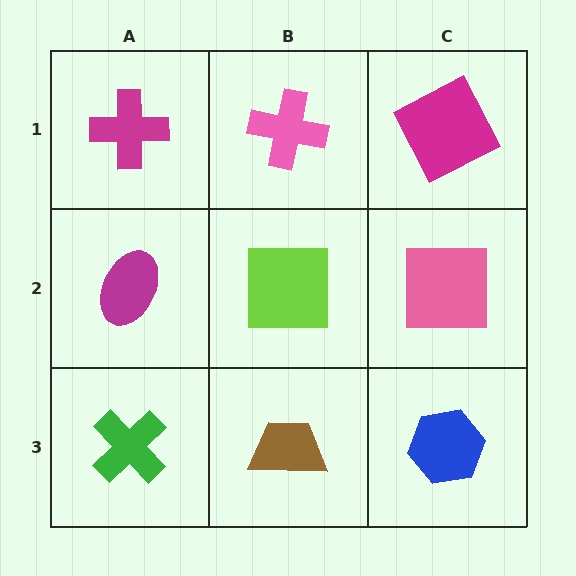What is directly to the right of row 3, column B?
A blue hexagon.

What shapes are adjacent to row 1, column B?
A lime square (row 2, column B), a magenta cross (row 1, column A), a magenta square (row 1, column C).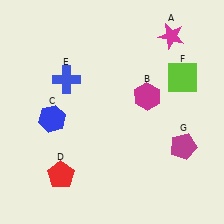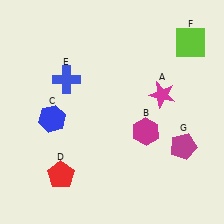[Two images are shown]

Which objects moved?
The objects that moved are: the magenta star (A), the magenta hexagon (B), the lime square (F).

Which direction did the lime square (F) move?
The lime square (F) moved up.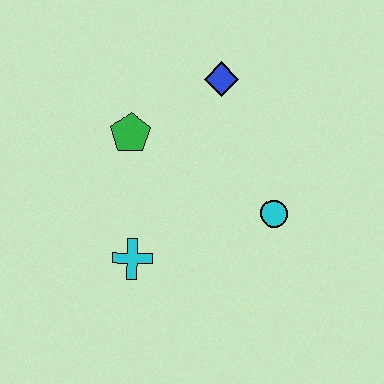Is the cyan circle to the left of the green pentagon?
No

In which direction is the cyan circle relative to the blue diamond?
The cyan circle is below the blue diamond.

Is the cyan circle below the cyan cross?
No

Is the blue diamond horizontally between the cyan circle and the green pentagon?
Yes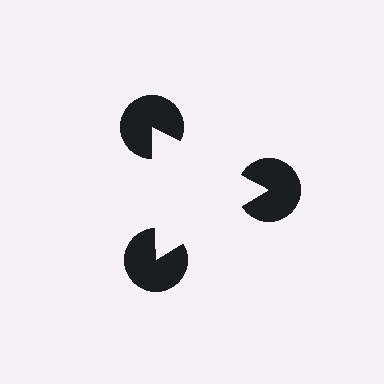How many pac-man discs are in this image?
There are 3 — one at each vertex of the illusory triangle.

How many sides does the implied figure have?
3 sides.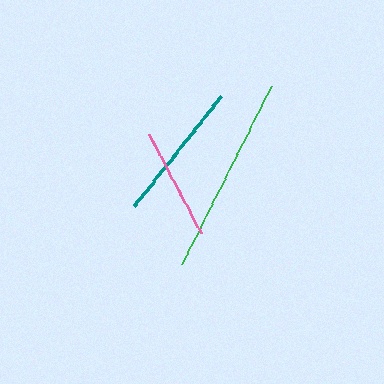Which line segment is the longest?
The green line is the longest at approximately 199 pixels.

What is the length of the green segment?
The green segment is approximately 199 pixels long.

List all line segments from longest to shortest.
From longest to shortest: green, teal, pink.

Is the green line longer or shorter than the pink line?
The green line is longer than the pink line.